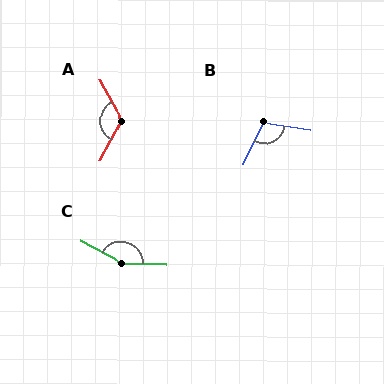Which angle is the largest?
C, at approximately 154 degrees.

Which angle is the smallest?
B, at approximately 107 degrees.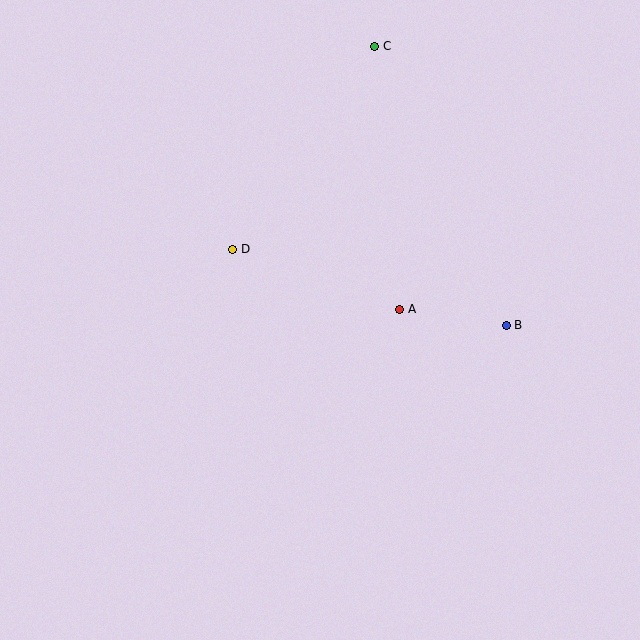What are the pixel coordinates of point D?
Point D is at (233, 249).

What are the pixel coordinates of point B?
Point B is at (506, 325).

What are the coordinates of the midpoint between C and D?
The midpoint between C and D is at (304, 148).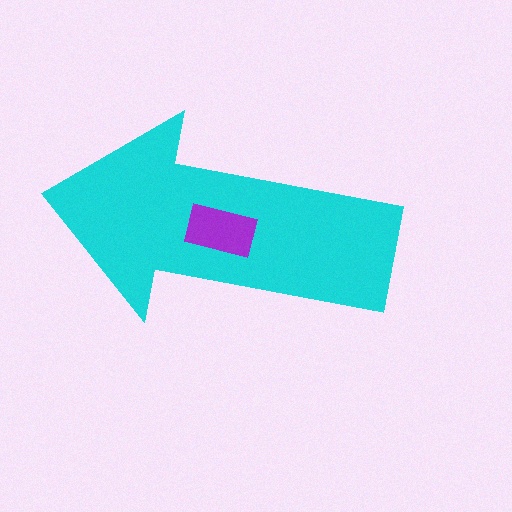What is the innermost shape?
The purple rectangle.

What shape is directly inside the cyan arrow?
The purple rectangle.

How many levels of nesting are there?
2.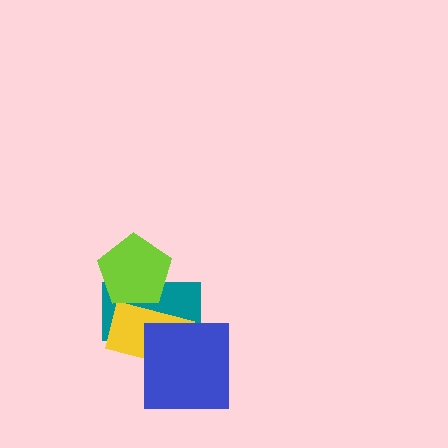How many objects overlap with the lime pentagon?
2 objects overlap with the lime pentagon.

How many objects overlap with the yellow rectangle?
3 objects overlap with the yellow rectangle.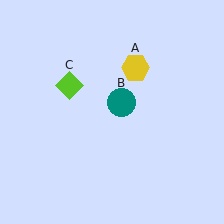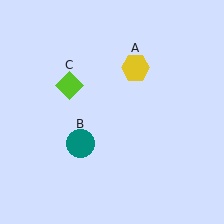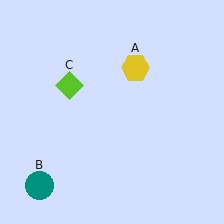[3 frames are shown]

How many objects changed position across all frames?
1 object changed position: teal circle (object B).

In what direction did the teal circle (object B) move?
The teal circle (object B) moved down and to the left.